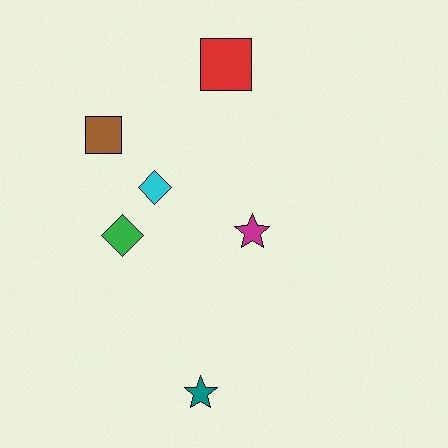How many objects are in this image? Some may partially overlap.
There are 6 objects.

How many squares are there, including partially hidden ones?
There are 2 squares.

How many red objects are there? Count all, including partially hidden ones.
There is 1 red object.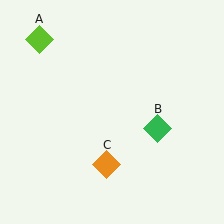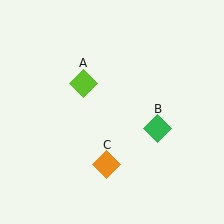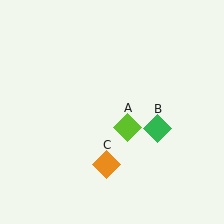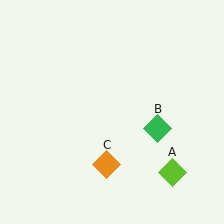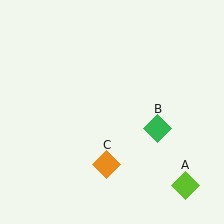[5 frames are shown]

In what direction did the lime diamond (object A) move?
The lime diamond (object A) moved down and to the right.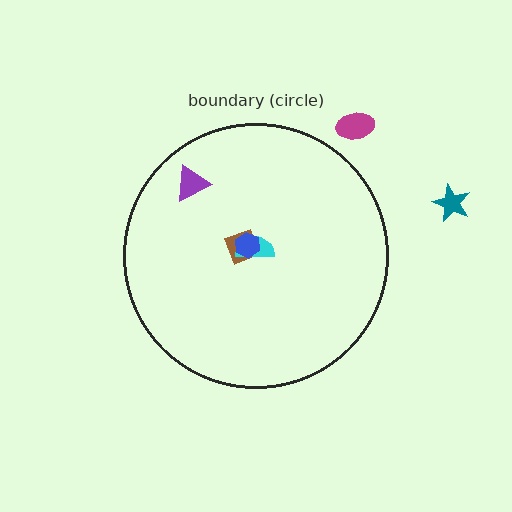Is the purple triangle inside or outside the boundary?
Inside.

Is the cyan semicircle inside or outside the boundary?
Inside.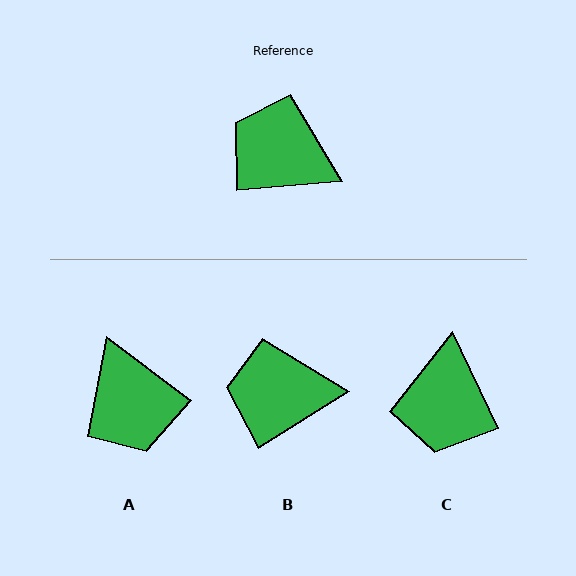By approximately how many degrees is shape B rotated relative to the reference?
Approximately 27 degrees counter-clockwise.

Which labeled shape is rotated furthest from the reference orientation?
A, about 139 degrees away.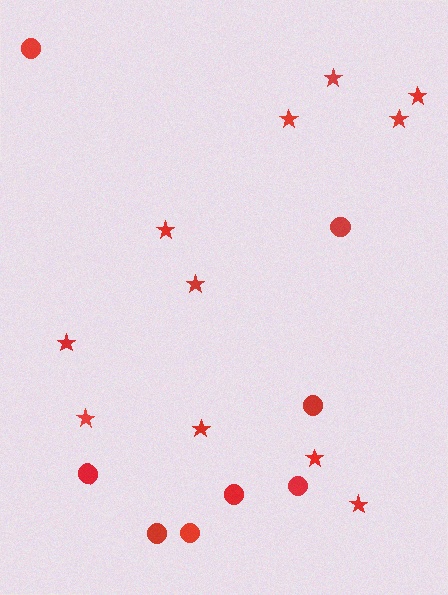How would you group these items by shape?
There are 2 groups: one group of stars (11) and one group of circles (8).